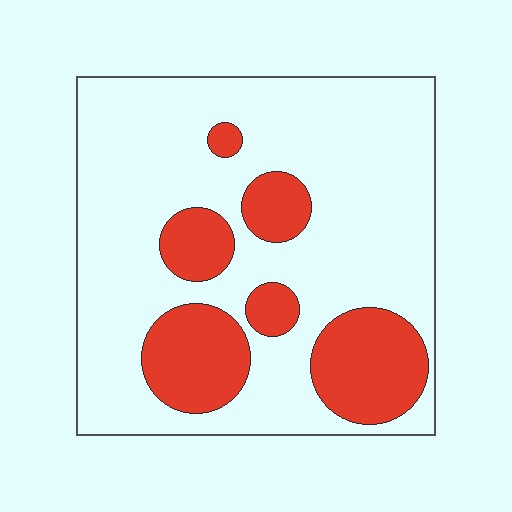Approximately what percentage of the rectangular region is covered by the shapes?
Approximately 25%.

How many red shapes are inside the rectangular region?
6.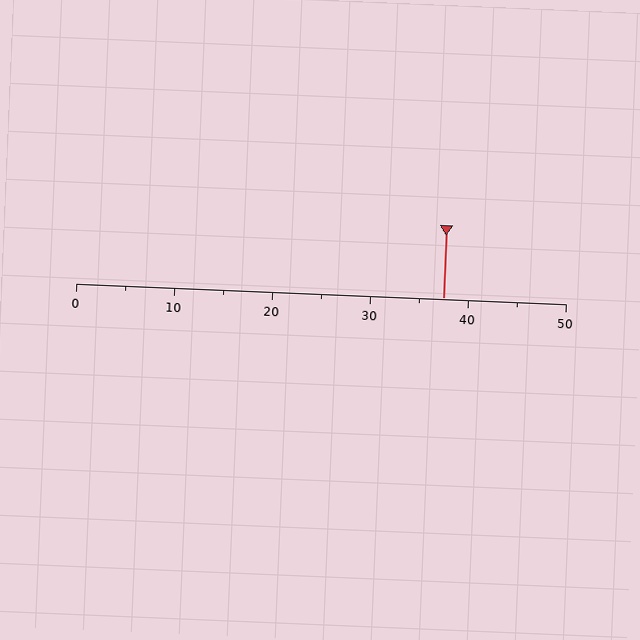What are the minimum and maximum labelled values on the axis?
The axis runs from 0 to 50.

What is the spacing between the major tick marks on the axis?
The major ticks are spaced 10 apart.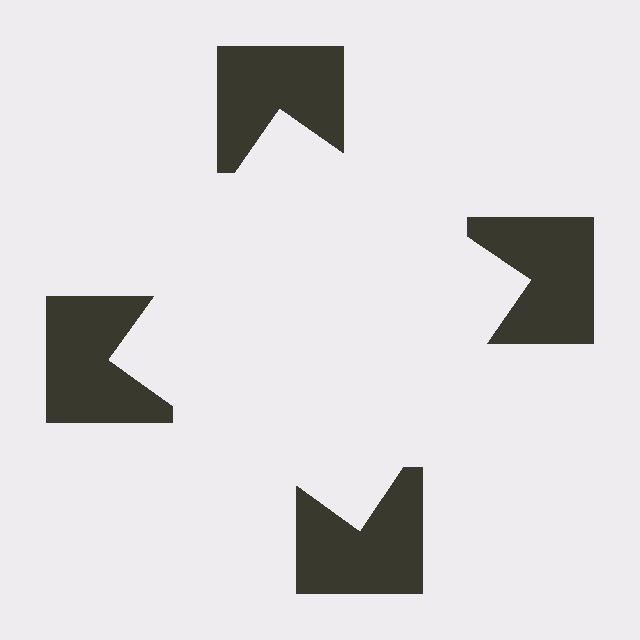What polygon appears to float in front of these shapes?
An illusory square — its edges are inferred from the aligned wedge cuts in the notched squares, not physically drawn.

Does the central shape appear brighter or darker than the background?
It typically appears slightly brighter than the background, even though no actual brightness change is drawn.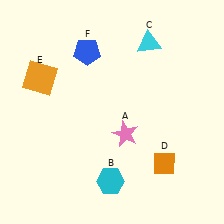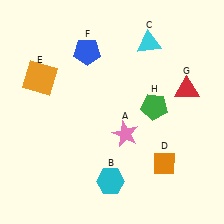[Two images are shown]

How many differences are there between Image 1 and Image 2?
There are 2 differences between the two images.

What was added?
A red triangle (G), a green pentagon (H) were added in Image 2.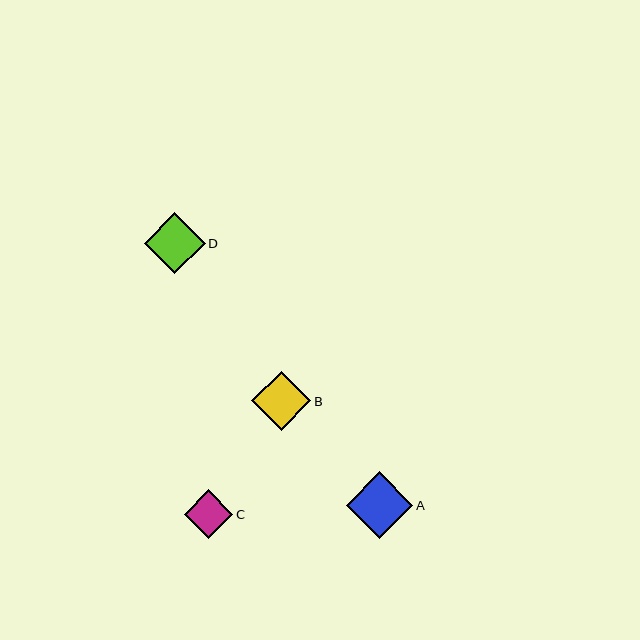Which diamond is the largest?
Diamond A is the largest with a size of approximately 66 pixels.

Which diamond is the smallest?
Diamond C is the smallest with a size of approximately 49 pixels.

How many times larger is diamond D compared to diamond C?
Diamond D is approximately 1.3 times the size of diamond C.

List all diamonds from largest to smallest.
From largest to smallest: A, D, B, C.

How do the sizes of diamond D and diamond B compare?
Diamond D and diamond B are approximately the same size.